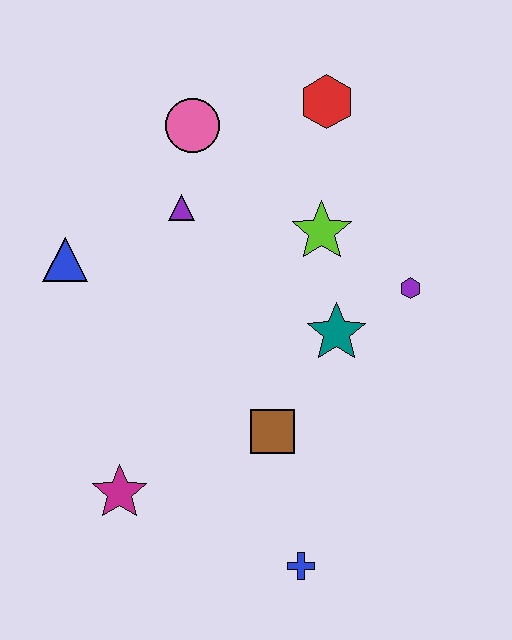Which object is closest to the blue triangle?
The purple triangle is closest to the blue triangle.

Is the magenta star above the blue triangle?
No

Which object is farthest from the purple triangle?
The blue cross is farthest from the purple triangle.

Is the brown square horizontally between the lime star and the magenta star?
Yes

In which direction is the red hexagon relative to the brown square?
The red hexagon is above the brown square.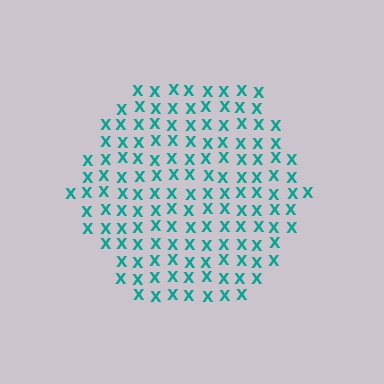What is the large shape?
The large shape is a hexagon.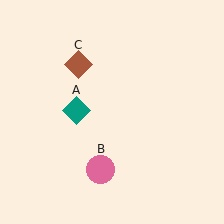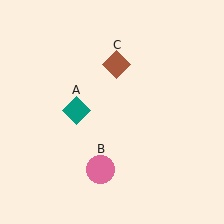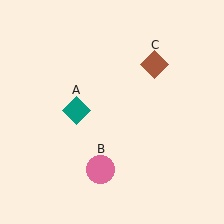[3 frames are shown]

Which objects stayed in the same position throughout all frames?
Teal diamond (object A) and pink circle (object B) remained stationary.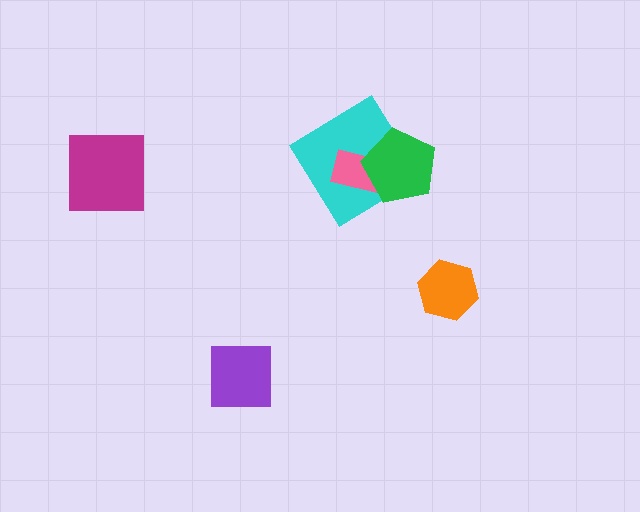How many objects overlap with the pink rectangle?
2 objects overlap with the pink rectangle.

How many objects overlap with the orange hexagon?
0 objects overlap with the orange hexagon.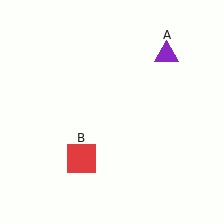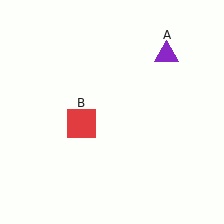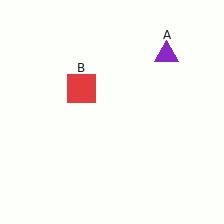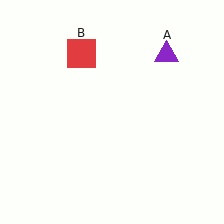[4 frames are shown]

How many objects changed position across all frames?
1 object changed position: red square (object B).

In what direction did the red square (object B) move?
The red square (object B) moved up.